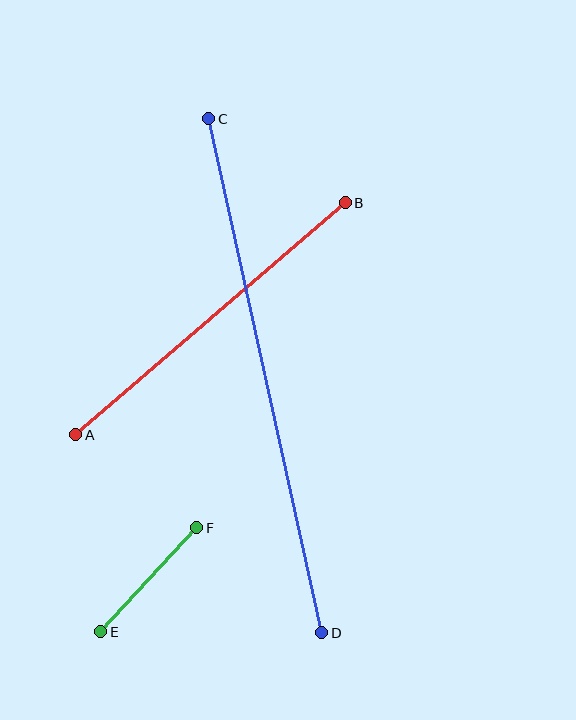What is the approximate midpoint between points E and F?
The midpoint is at approximately (149, 580) pixels.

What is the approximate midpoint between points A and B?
The midpoint is at approximately (210, 319) pixels.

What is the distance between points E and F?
The distance is approximately 141 pixels.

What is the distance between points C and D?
The distance is approximately 526 pixels.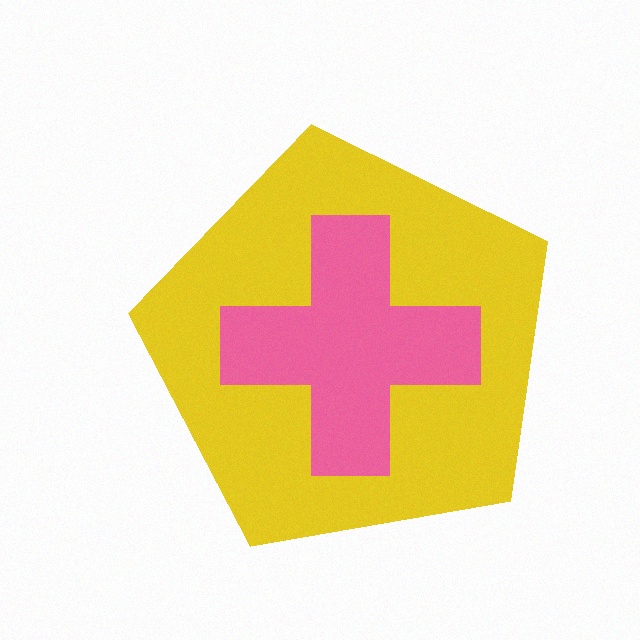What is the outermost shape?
The yellow pentagon.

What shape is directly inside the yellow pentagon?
The pink cross.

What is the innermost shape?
The pink cross.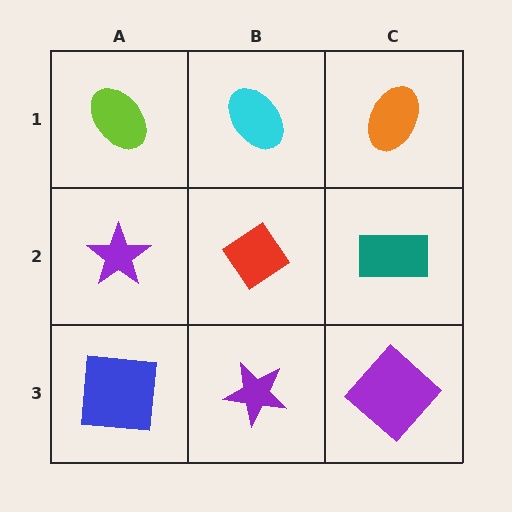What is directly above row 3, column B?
A red diamond.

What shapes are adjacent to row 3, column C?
A teal rectangle (row 2, column C), a purple star (row 3, column B).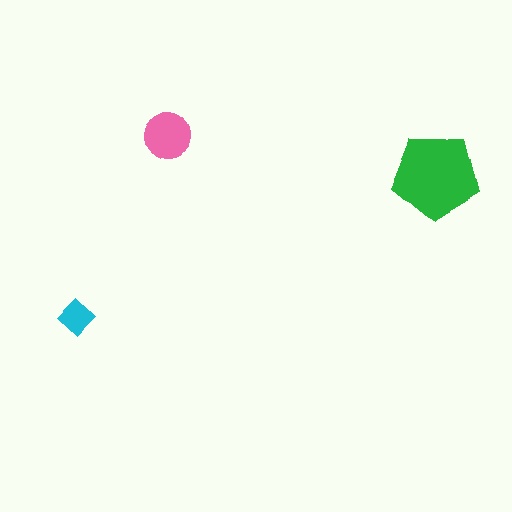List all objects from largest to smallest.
The green pentagon, the pink circle, the cyan diamond.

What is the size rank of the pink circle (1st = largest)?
2nd.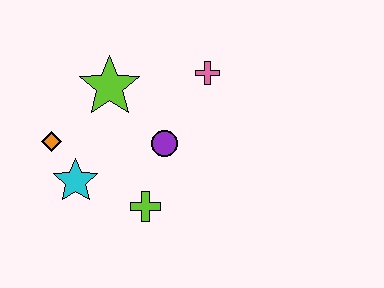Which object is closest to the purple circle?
The lime cross is closest to the purple circle.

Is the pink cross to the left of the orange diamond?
No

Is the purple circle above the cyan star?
Yes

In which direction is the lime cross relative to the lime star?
The lime cross is below the lime star.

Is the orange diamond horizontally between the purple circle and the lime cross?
No